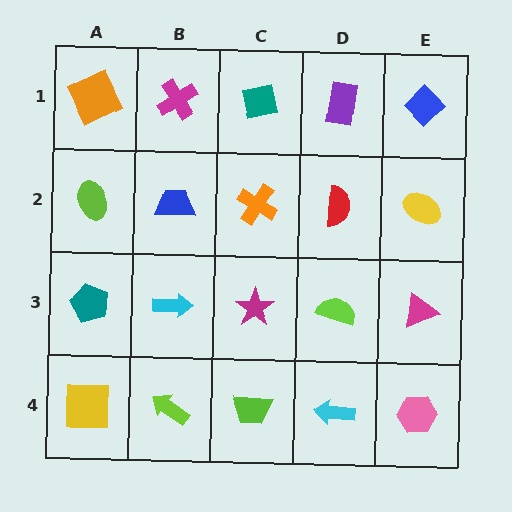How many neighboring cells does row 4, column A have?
2.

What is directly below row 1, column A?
A lime ellipse.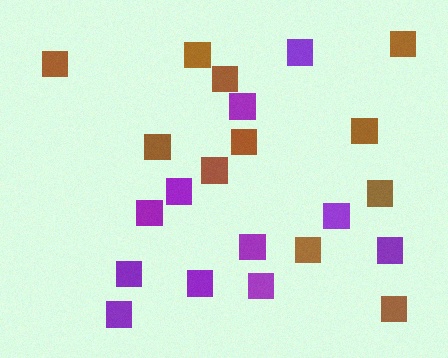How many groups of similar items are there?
There are 2 groups: one group of purple squares (11) and one group of brown squares (11).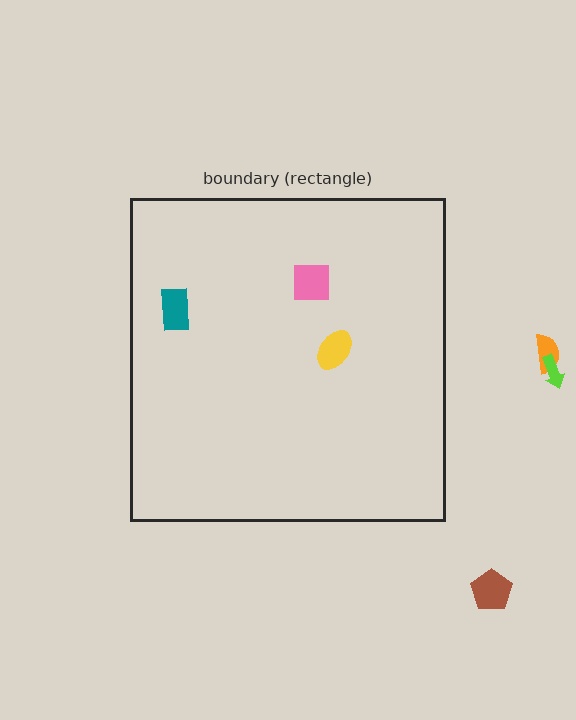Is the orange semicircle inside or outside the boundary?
Outside.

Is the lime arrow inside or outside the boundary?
Outside.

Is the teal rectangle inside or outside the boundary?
Inside.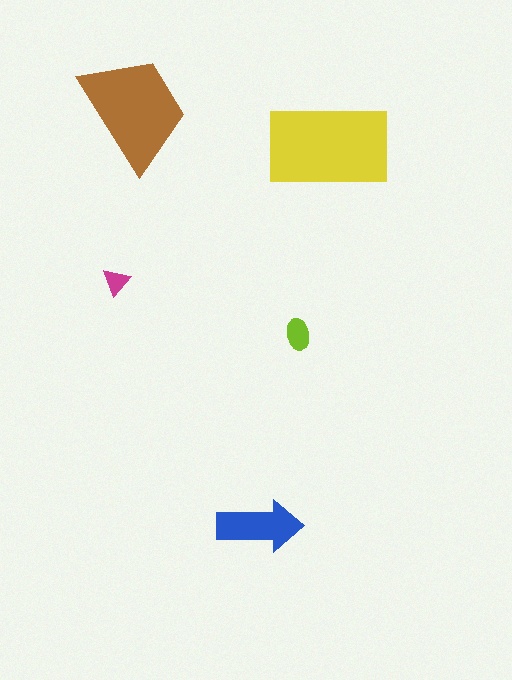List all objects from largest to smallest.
The yellow rectangle, the brown trapezoid, the blue arrow, the lime ellipse, the magenta triangle.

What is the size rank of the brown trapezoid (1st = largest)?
2nd.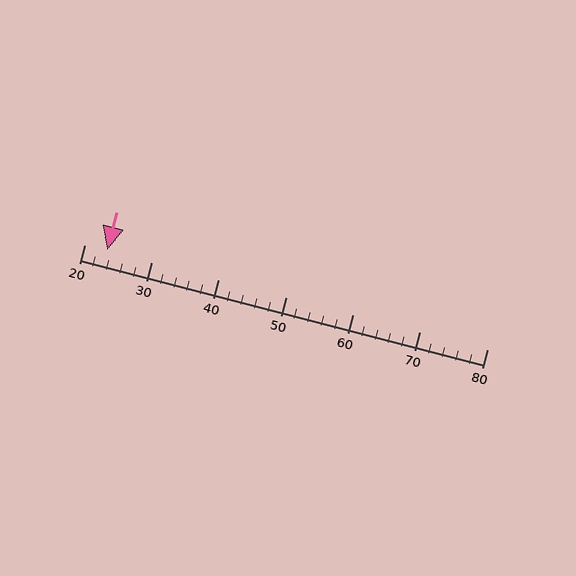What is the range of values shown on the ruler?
The ruler shows values from 20 to 80.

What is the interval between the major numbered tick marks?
The major tick marks are spaced 10 units apart.